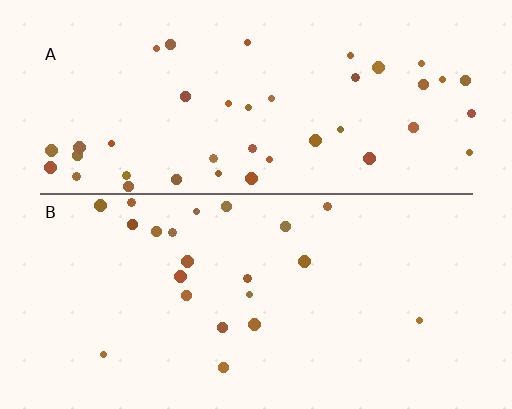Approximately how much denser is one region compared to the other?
Approximately 2.0× — region A over region B.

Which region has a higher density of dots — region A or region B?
A (the top).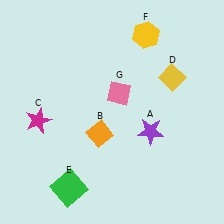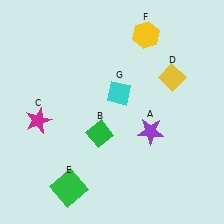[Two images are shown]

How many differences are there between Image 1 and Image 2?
There are 2 differences between the two images.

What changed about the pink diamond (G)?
In Image 1, G is pink. In Image 2, it changed to cyan.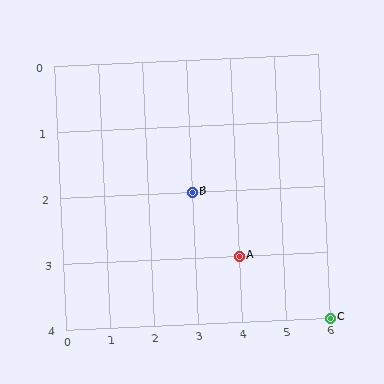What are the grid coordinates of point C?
Point C is at grid coordinates (6, 4).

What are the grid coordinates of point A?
Point A is at grid coordinates (4, 3).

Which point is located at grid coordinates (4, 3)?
Point A is at (4, 3).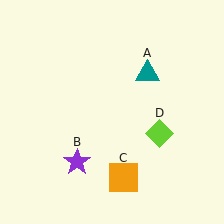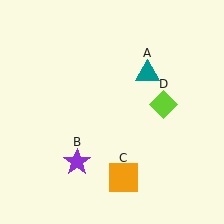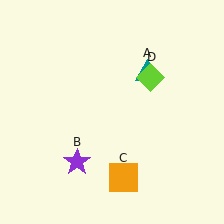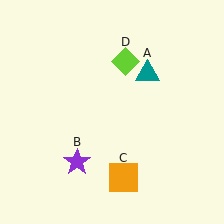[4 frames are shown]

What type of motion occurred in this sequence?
The lime diamond (object D) rotated counterclockwise around the center of the scene.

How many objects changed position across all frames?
1 object changed position: lime diamond (object D).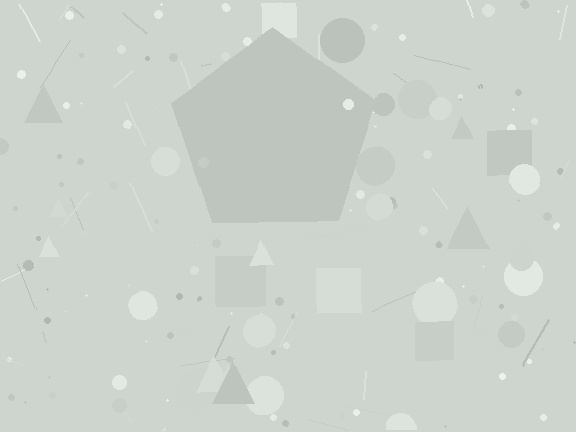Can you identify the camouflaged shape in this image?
The camouflaged shape is a pentagon.